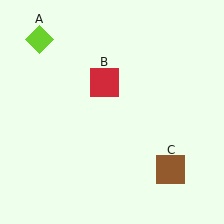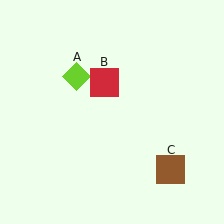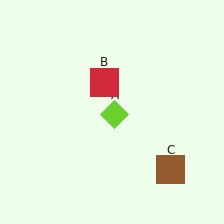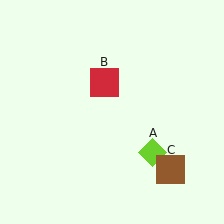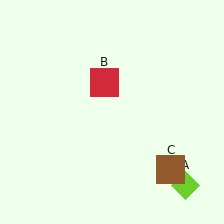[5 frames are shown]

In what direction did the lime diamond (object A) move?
The lime diamond (object A) moved down and to the right.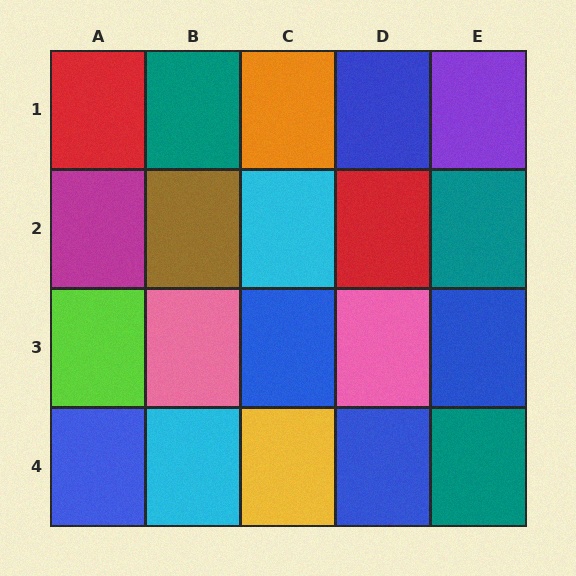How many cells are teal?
3 cells are teal.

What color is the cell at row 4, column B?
Cyan.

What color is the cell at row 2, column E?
Teal.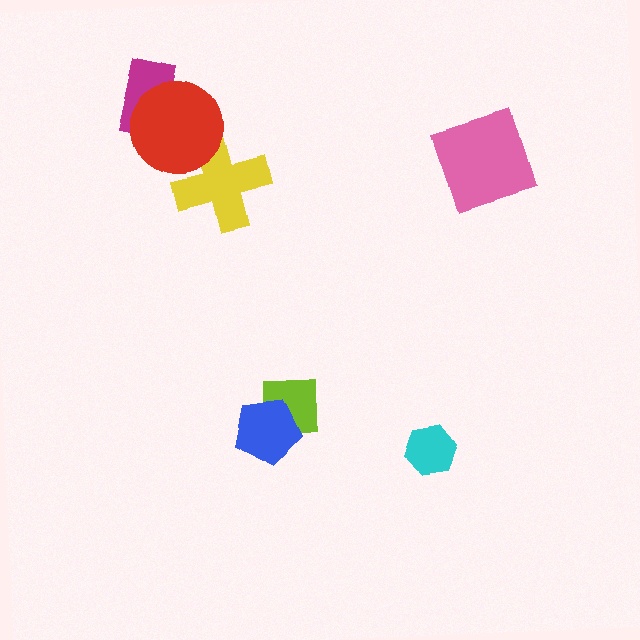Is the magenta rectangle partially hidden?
Yes, it is partially covered by another shape.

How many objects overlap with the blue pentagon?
1 object overlaps with the blue pentagon.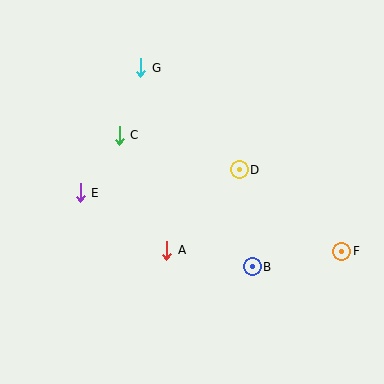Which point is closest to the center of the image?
Point D at (239, 170) is closest to the center.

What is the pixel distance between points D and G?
The distance between D and G is 142 pixels.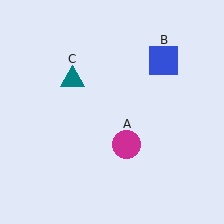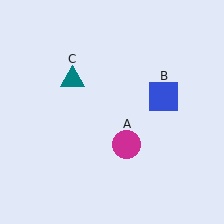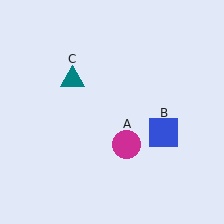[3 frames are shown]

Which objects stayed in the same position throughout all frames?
Magenta circle (object A) and teal triangle (object C) remained stationary.